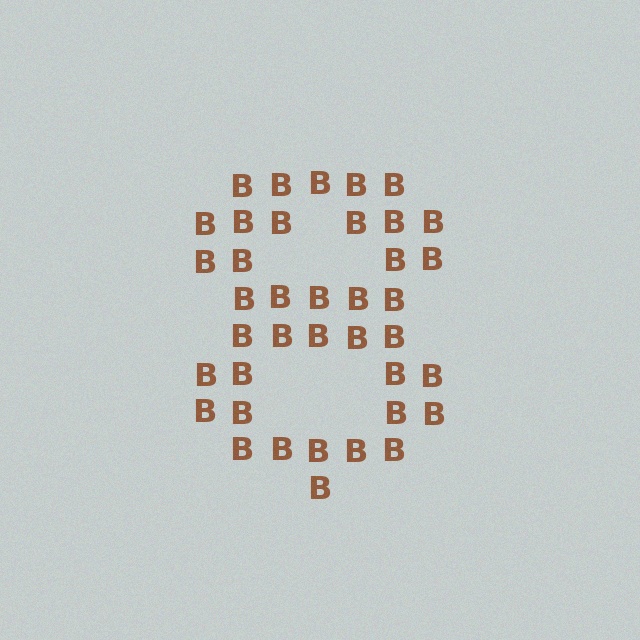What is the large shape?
The large shape is the digit 8.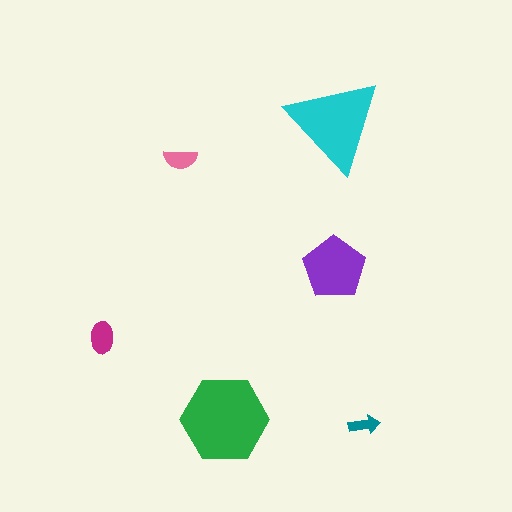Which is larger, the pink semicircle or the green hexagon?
The green hexagon.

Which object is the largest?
The green hexagon.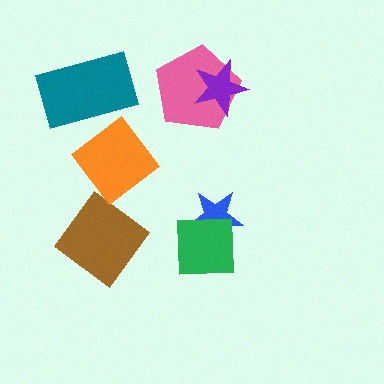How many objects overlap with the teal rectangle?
0 objects overlap with the teal rectangle.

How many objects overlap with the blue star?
1 object overlaps with the blue star.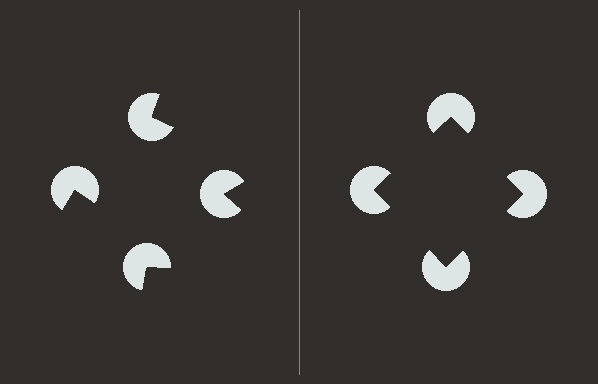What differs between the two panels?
The pac-man discs are positioned identically on both sides; only the wedge orientations differ. On the right they align to a square; on the left they are misaligned.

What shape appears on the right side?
An illusory square.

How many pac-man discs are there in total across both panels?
8 — 4 on each side.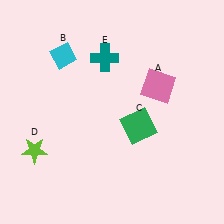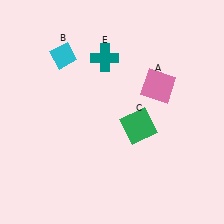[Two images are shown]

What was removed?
The lime star (D) was removed in Image 2.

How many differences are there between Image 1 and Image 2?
There is 1 difference between the two images.